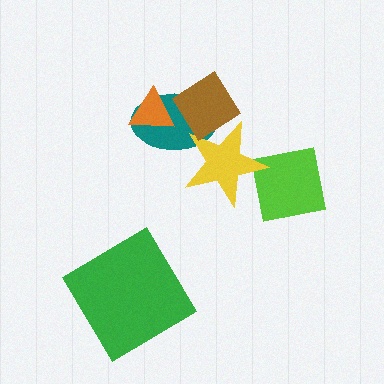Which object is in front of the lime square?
The yellow star is in front of the lime square.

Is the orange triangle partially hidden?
Yes, it is partially covered by another shape.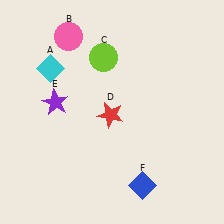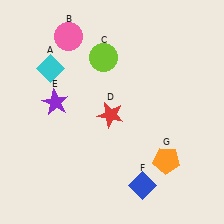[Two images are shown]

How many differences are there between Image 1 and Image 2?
There is 1 difference between the two images.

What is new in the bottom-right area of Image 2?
An orange pentagon (G) was added in the bottom-right area of Image 2.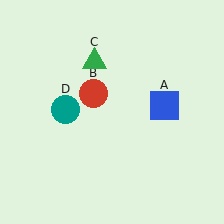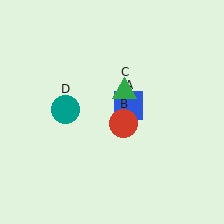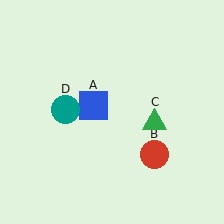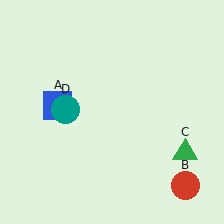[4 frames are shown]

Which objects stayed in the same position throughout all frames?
Teal circle (object D) remained stationary.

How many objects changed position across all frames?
3 objects changed position: blue square (object A), red circle (object B), green triangle (object C).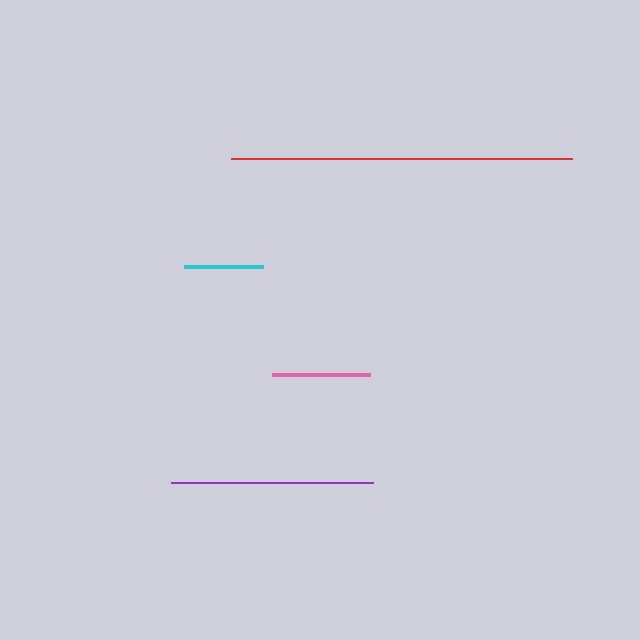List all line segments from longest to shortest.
From longest to shortest: red, purple, pink, cyan.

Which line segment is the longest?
The red line is the longest at approximately 341 pixels.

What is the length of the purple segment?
The purple segment is approximately 202 pixels long.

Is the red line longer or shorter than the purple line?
The red line is longer than the purple line.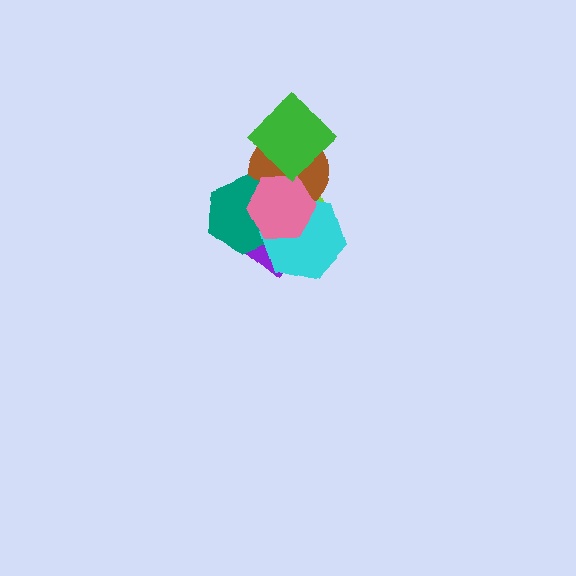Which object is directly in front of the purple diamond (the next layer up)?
The lime diamond is directly in front of the purple diamond.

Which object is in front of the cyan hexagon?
The pink hexagon is in front of the cyan hexagon.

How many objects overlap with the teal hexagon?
5 objects overlap with the teal hexagon.